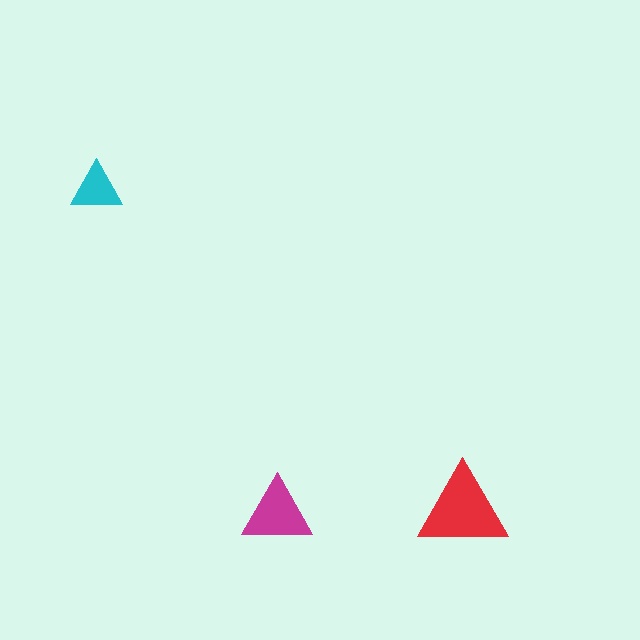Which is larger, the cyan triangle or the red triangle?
The red one.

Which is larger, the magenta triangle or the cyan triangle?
The magenta one.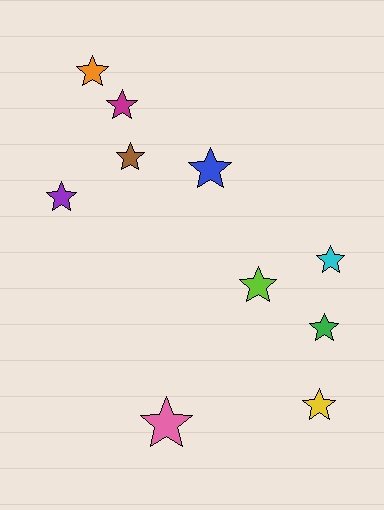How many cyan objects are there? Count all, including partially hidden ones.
There is 1 cyan object.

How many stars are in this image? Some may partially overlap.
There are 10 stars.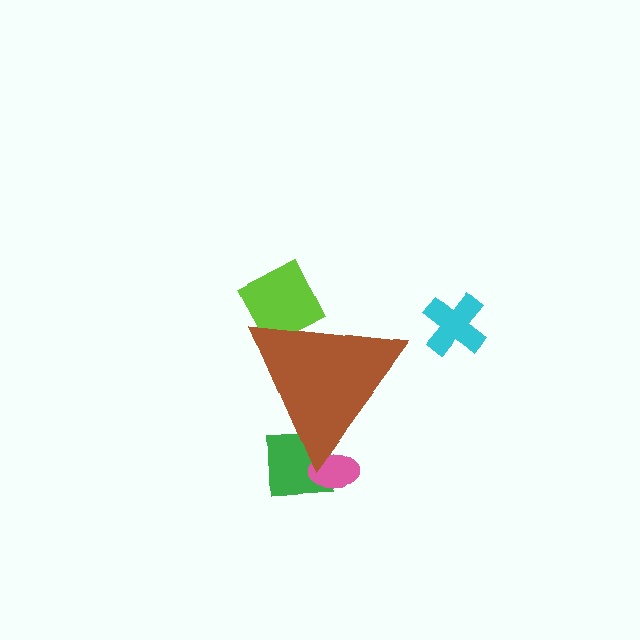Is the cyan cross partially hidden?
No, the cyan cross is fully visible.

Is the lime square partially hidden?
Yes, the lime square is partially hidden behind the brown triangle.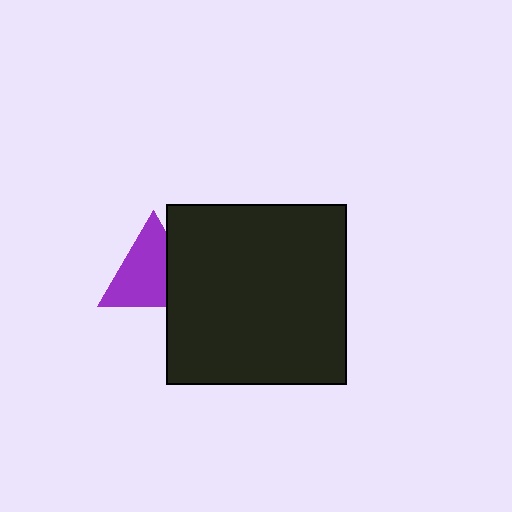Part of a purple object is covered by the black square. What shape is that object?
It is a triangle.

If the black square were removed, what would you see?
You would see the complete purple triangle.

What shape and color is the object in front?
The object in front is a black square.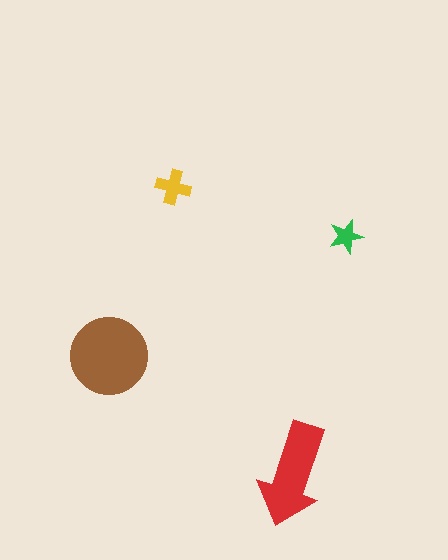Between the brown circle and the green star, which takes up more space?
The brown circle.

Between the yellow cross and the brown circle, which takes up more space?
The brown circle.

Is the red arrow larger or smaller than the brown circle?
Smaller.